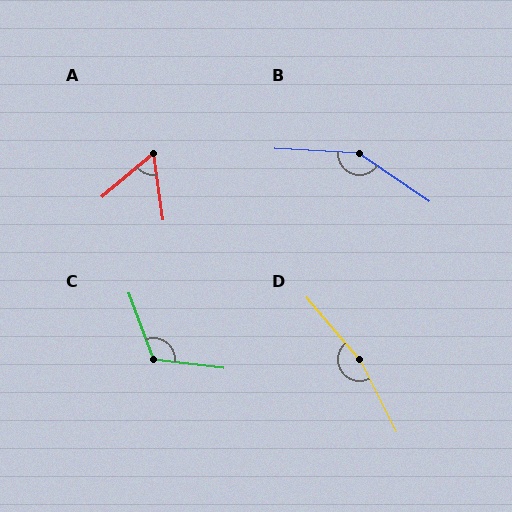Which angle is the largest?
D, at approximately 166 degrees.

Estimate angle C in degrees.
Approximately 117 degrees.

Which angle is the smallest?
A, at approximately 57 degrees.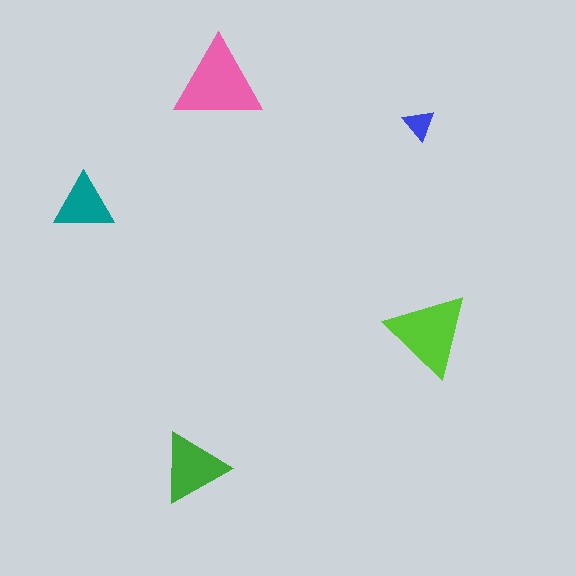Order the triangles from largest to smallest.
the pink one, the lime one, the green one, the teal one, the blue one.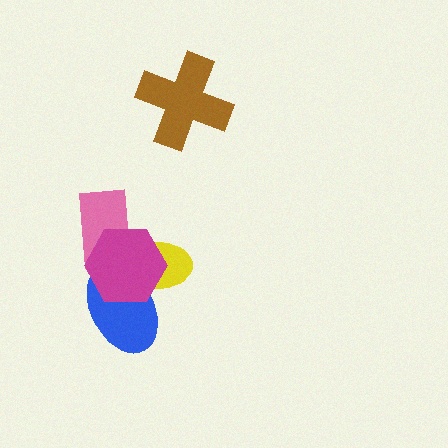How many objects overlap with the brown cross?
0 objects overlap with the brown cross.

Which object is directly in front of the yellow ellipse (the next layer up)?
The blue ellipse is directly in front of the yellow ellipse.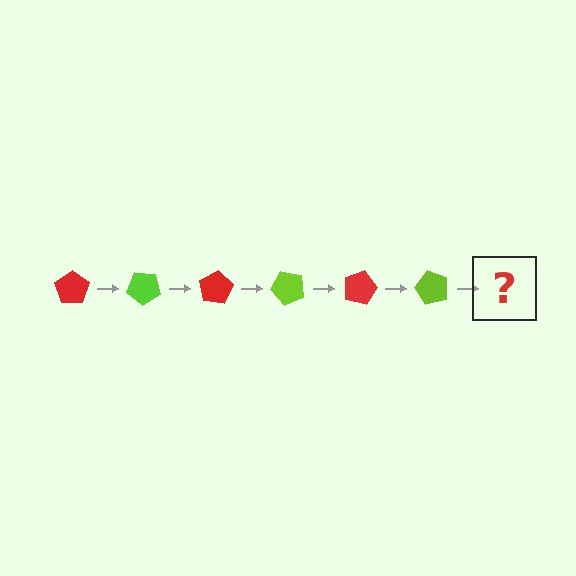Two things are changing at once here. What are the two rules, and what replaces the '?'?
The two rules are that it rotates 40 degrees each step and the color cycles through red and lime. The '?' should be a red pentagon, rotated 240 degrees from the start.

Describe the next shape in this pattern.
It should be a red pentagon, rotated 240 degrees from the start.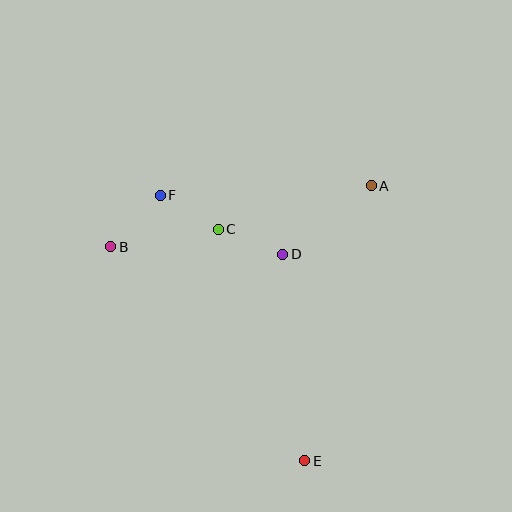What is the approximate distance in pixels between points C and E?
The distance between C and E is approximately 247 pixels.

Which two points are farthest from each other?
Points E and F are farthest from each other.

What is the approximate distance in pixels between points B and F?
The distance between B and F is approximately 71 pixels.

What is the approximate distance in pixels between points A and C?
The distance between A and C is approximately 159 pixels.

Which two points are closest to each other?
Points C and F are closest to each other.